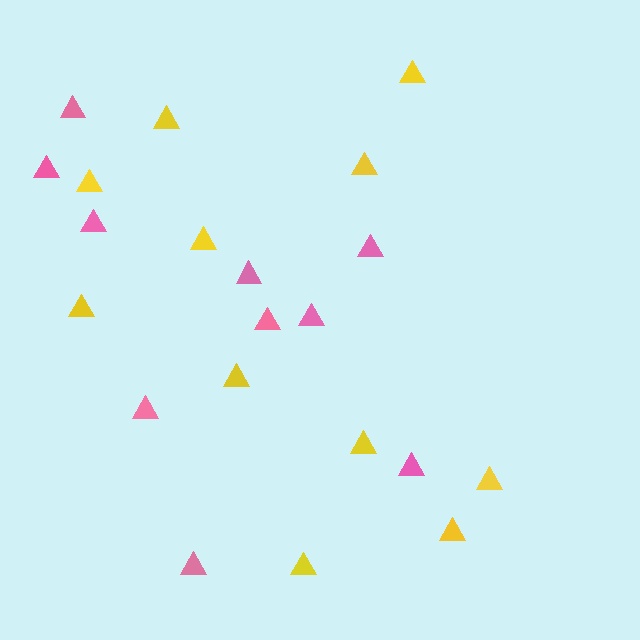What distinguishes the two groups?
There are 2 groups: one group of pink triangles (10) and one group of yellow triangles (11).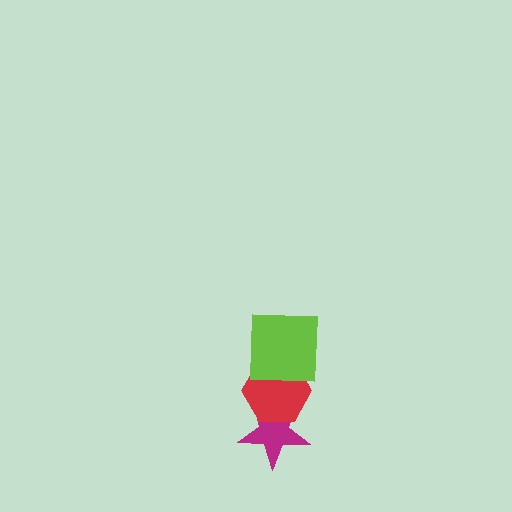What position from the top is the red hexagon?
The red hexagon is 2nd from the top.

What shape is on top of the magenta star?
The red hexagon is on top of the magenta star.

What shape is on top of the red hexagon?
The lime square is on top of the red hexagon.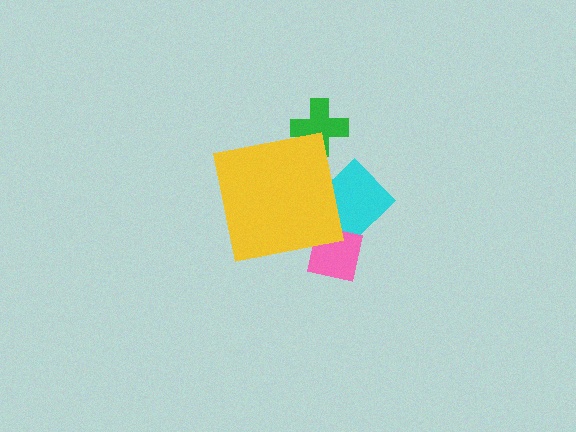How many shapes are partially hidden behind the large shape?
3 shapes are partially hidden.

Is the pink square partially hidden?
Yes, the pink square is partially hidden behind the yellow square.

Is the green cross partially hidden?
Yes, the green cross is partially hidden behind the yellow square.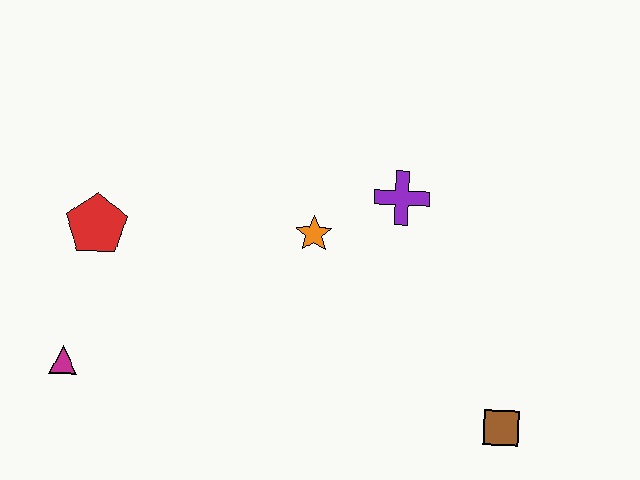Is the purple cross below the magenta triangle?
No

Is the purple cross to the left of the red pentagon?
No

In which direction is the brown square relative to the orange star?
The brown square is to the right of the orange star.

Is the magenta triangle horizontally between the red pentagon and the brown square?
No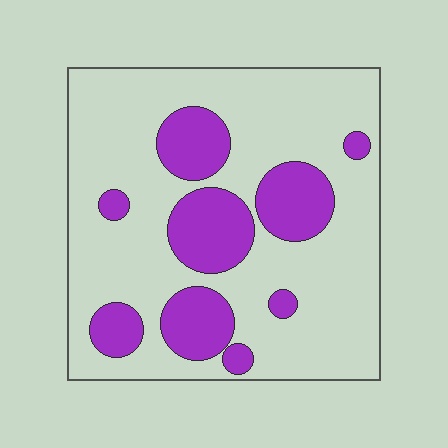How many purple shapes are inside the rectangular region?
9.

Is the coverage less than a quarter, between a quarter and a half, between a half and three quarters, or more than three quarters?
Between a quarter and a half.